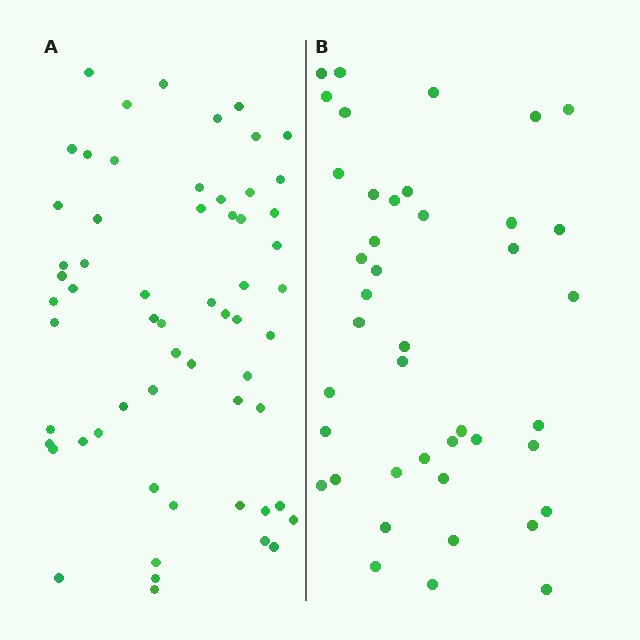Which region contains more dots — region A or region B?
Region A (the left region) has more dots.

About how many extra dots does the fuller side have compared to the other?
Region A has approximately 20 more dots than region B.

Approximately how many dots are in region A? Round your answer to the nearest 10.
About 60 dots.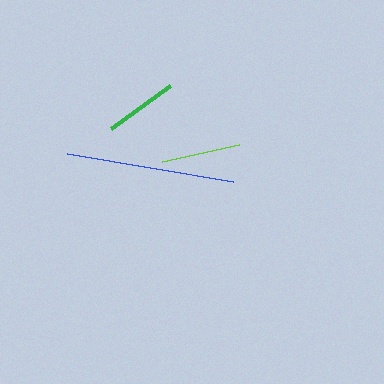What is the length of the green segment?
The green segment is approximately 73 pixels long.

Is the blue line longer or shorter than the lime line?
The blue line is longer than the lime line.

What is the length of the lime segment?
The lime segment is approximately 79 pixels long.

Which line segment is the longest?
The blue line is the longest at approximately 168 pixels.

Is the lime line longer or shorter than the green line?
The lime line is longer than the green line.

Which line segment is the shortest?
The green line is the shortest at approximately 73 pixels.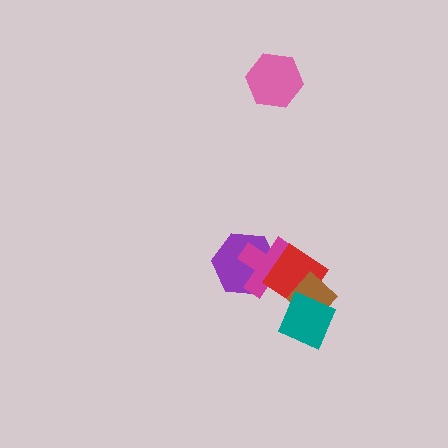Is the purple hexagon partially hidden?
Yes, it is partially covered by another shape.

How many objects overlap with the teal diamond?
2 objects overlap with the teal diamond.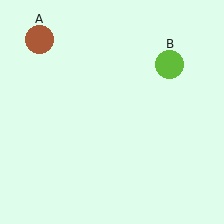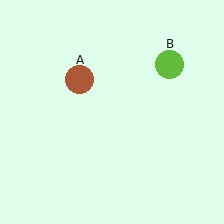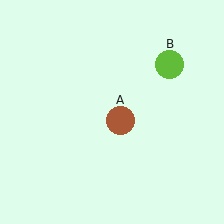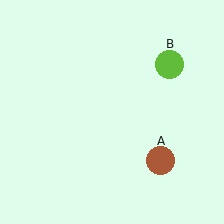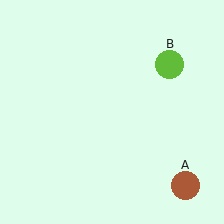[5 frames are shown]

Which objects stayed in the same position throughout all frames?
Lime circle (object B) remained stationary.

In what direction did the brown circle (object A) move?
The brown circle (object A) moved down and to the right.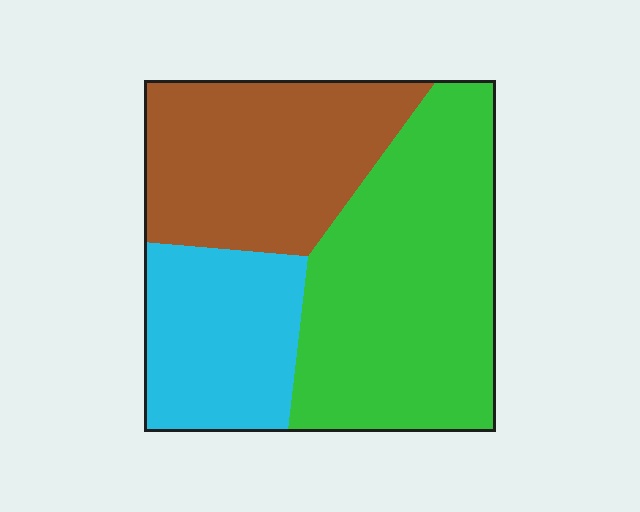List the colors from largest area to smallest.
From largest to smallest: green, brown, cyan.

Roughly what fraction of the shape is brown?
Brown covers roughly 30% of the shape.